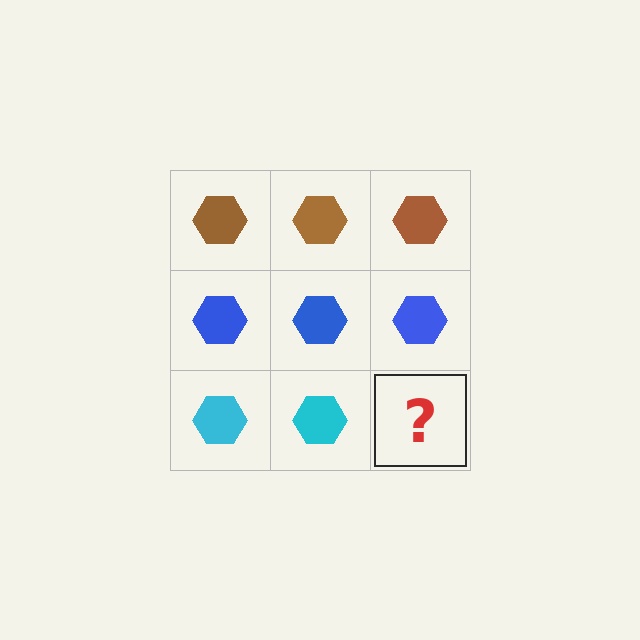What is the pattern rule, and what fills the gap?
The rule is that each row has a consistent color. The gap should be filled with a cyan hexagon.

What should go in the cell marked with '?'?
The missing cell should contain a cyan hexagon.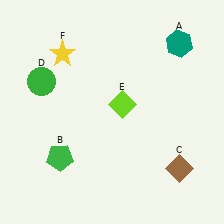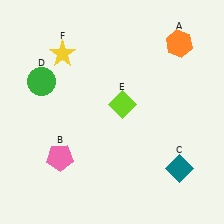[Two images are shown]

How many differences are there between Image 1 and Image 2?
There are 3 differences between the two images.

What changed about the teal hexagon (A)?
In Image 1, A is teal. In Image 2, it changed to orange.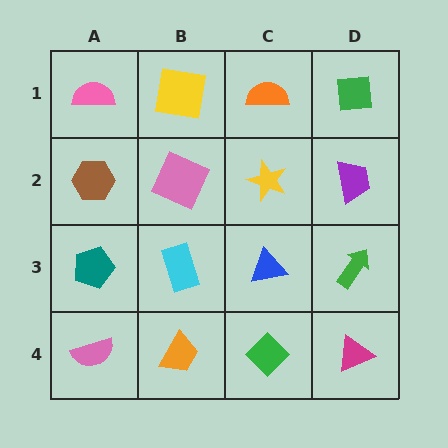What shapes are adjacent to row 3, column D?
A purple trapezoid (row 2, column D), a magenta triangle (row 4, column D), a blue triangle (row 3, column C).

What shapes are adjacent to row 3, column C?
A yellow star (row 2, column C), a green diamond (row 4, column C), a cyan rectangle (row 3, column B), a green arrow (row 3, column D).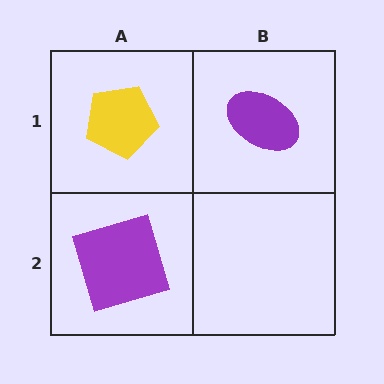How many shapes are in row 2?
1 shape.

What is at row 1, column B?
A purple ellipse.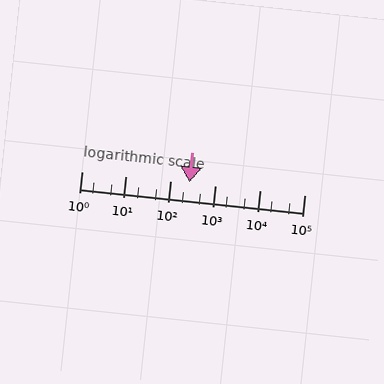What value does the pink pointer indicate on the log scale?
The pointer indicates approximately 270.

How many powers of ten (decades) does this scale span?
The scale spans 5 decades, from 1 to 100000.